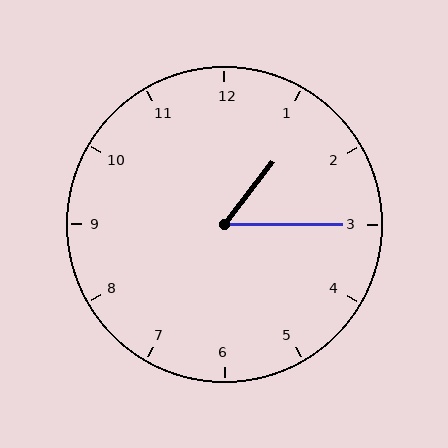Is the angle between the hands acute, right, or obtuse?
It is acute.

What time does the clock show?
1:15.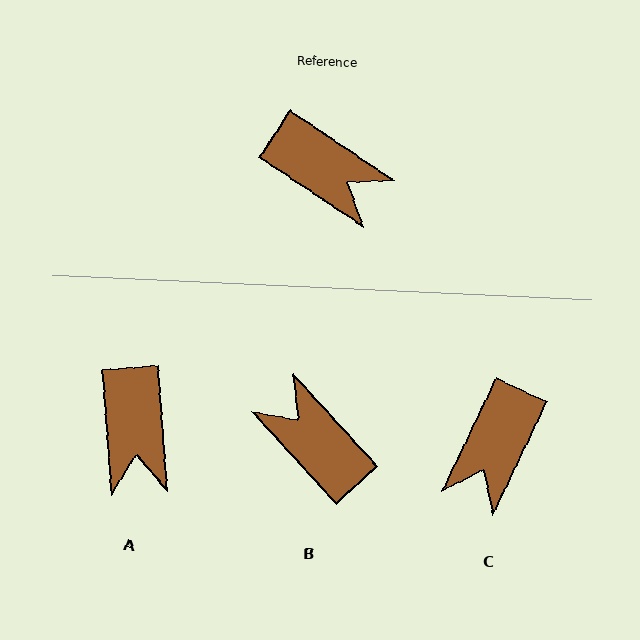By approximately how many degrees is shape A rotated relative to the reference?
Approximately 52 degrees clockwise.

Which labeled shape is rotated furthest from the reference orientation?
B, about 166 degrees away.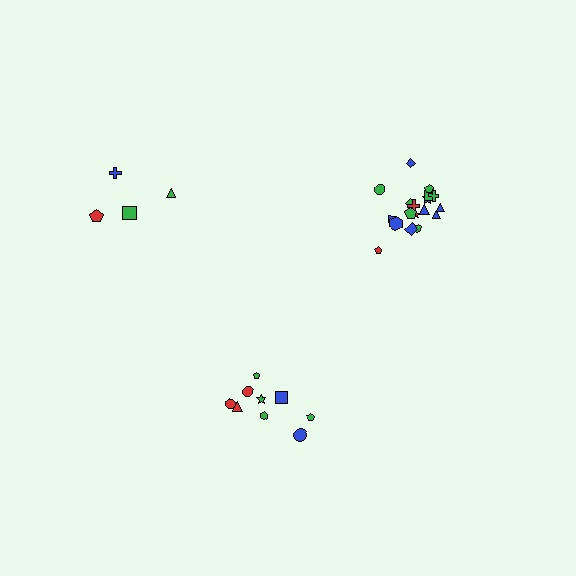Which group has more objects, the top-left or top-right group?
The top-right group.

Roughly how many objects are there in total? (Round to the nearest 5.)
Roughly 30 objects in total.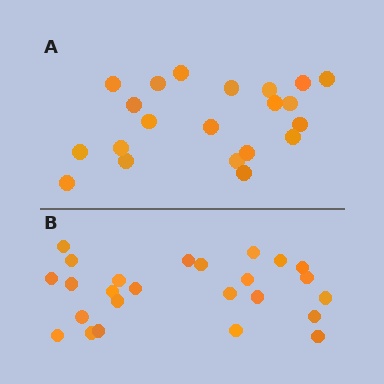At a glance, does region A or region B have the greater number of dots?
Region B (the bottom region) has more dots.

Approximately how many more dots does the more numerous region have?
Region B has about 4 more dots than region A.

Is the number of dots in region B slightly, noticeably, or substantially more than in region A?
Region B has only slightly more — the two regions are fairly close. The ratio is roughly 1.2 to 1.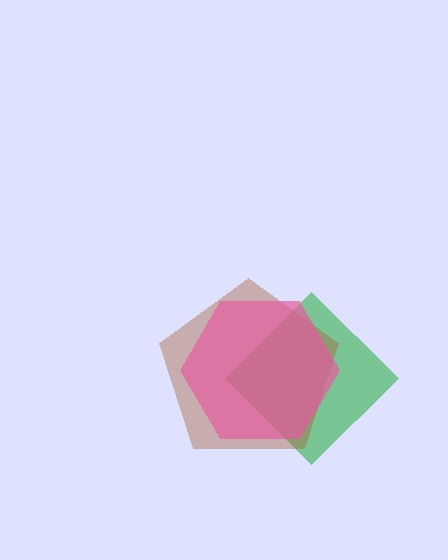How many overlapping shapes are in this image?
There are 3 overlapping shapes in the image.